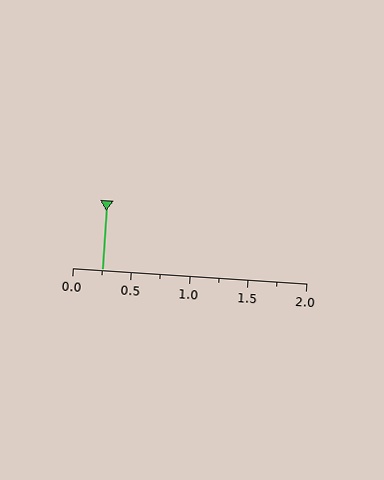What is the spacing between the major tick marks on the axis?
The major ticks are spaced 0.5 apart.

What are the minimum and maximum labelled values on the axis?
The axis runs from 0.0 to 2.0.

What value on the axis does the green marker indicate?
The marker indicates approximately 0.25.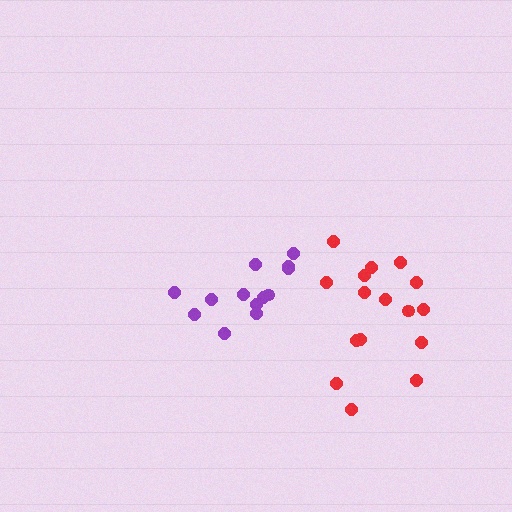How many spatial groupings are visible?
There are 2 spatial groupings.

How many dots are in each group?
Group 1: 13 dots, Group 2: 16 dots (29 total).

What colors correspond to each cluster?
The clusters are colored: purple, red.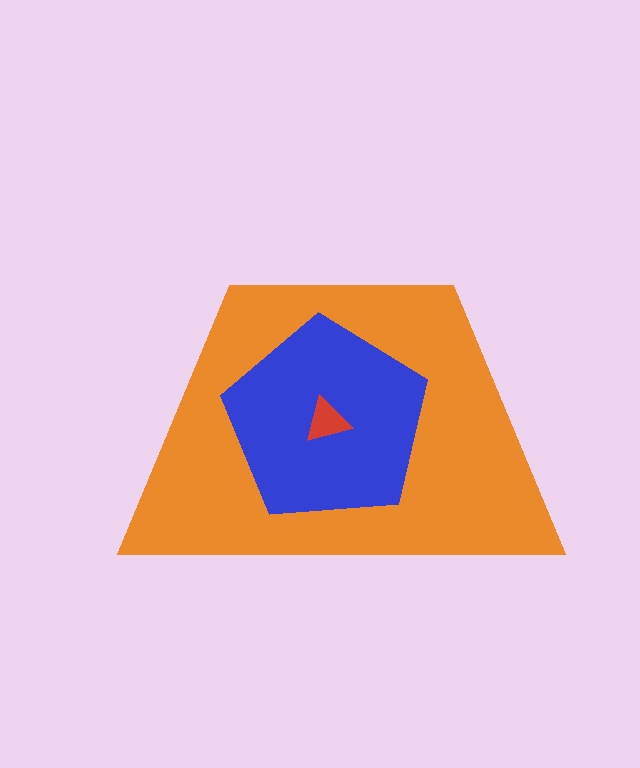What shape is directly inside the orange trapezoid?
The blue pentagon.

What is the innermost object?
The red triangle.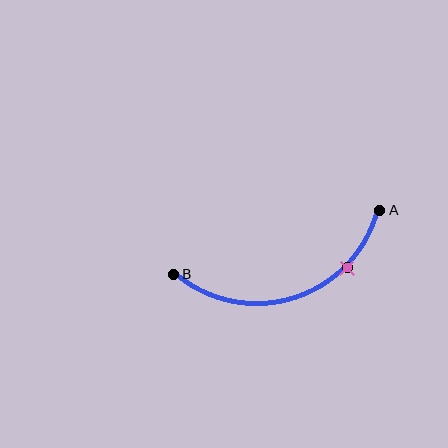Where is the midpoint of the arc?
The arc midpoint is the point on the curve farthest from the straight line joining A and B. It sits below that line.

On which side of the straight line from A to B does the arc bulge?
The arc bulges below the straight line connecting A and B.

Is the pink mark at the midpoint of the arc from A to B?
No. The pink mark lies on the arc but is closer to endpoint A. The arc midpoint would be at the point on the curve equidistant along the arc from both A and B.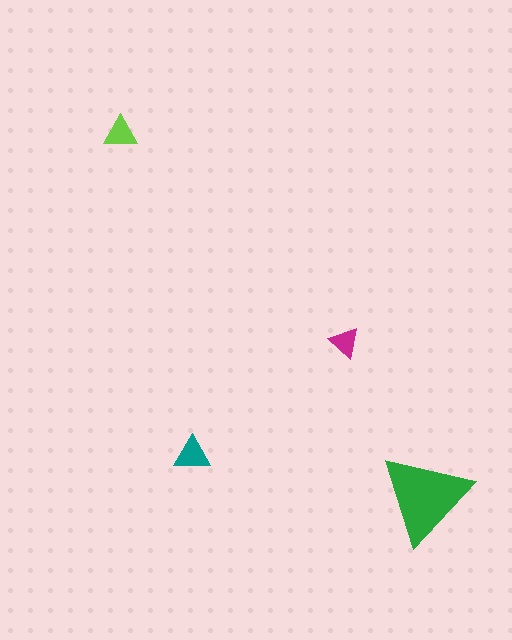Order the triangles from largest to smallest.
the green one, the teal one, the lime one, the magenta one.